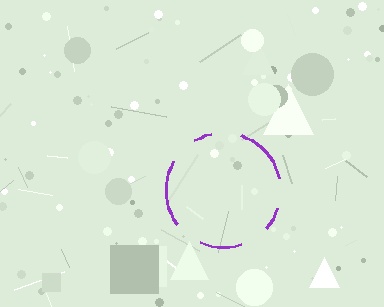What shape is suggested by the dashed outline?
The dashed outline suggests a circle.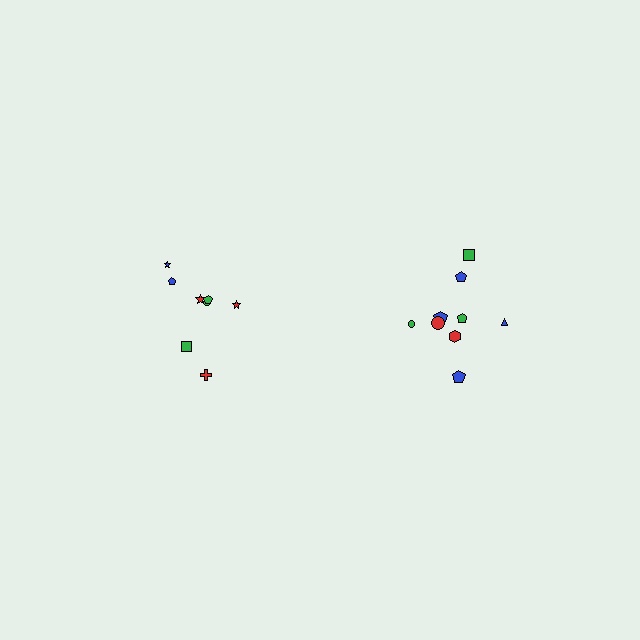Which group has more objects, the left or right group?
The right group.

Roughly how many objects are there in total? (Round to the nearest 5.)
Roughly 20 objects in total.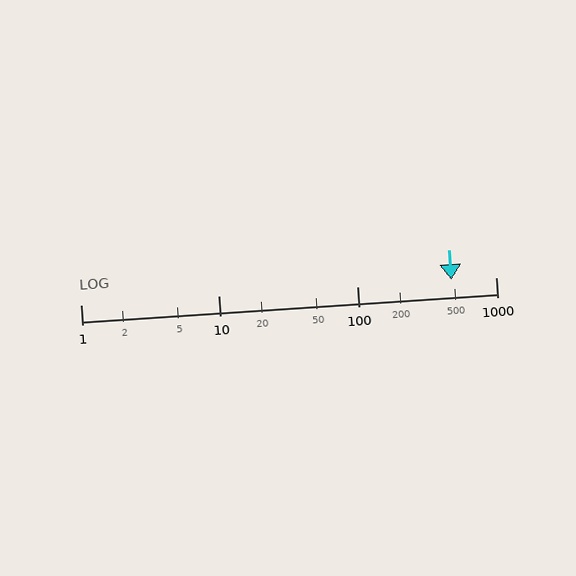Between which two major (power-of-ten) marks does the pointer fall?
The pointer is between 100 and 1000.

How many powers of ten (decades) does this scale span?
The scale spans 3 decades, from 1 to 1000.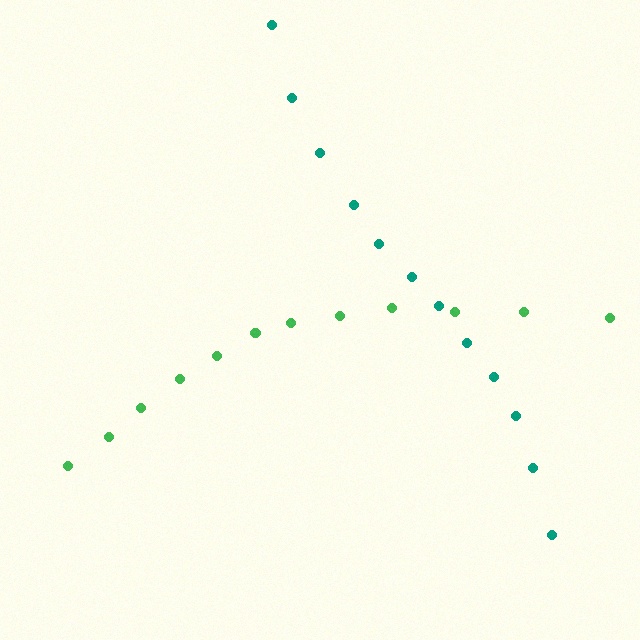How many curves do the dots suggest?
There are 2 distinct paths.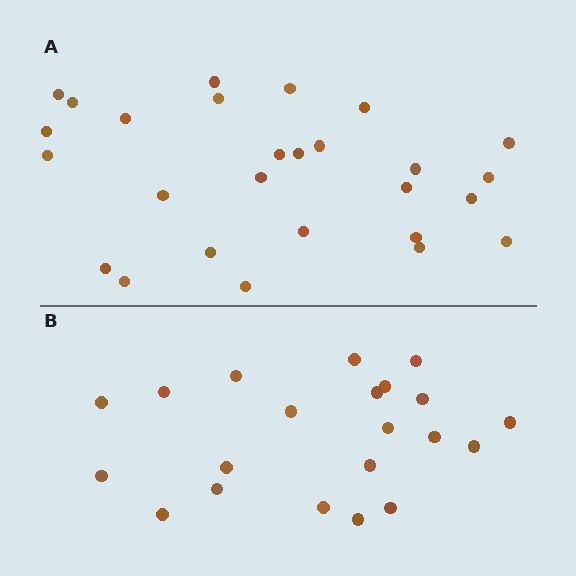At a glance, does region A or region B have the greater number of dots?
Region A (the top region) has more dots.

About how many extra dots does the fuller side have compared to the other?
Region A has about 6 more dots than region B.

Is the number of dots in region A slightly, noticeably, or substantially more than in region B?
Region A has noticeably more, but not dramatically so. The ratio is roughly 1.3 to 1.